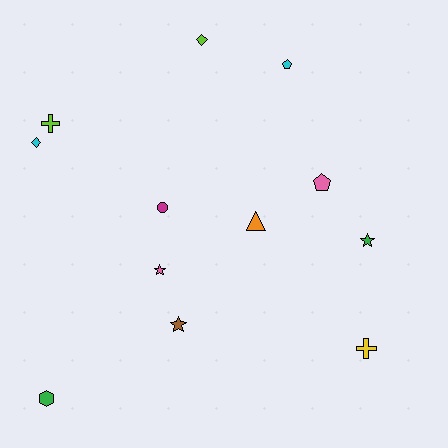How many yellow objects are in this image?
There is 1 yellow object.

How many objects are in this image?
There are 12 objects.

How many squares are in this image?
There are no squares.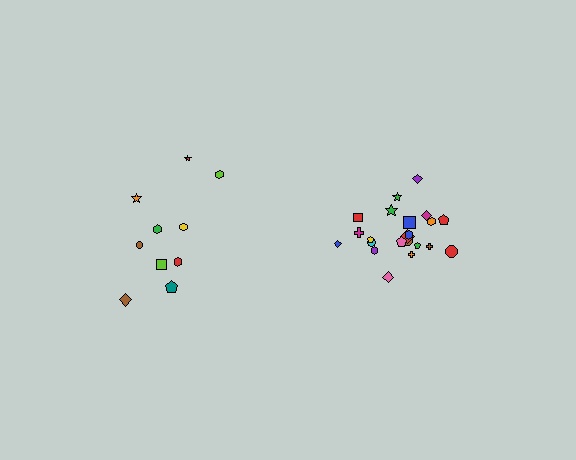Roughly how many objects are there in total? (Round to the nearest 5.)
Roughly 30 objects in total.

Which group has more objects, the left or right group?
The right group.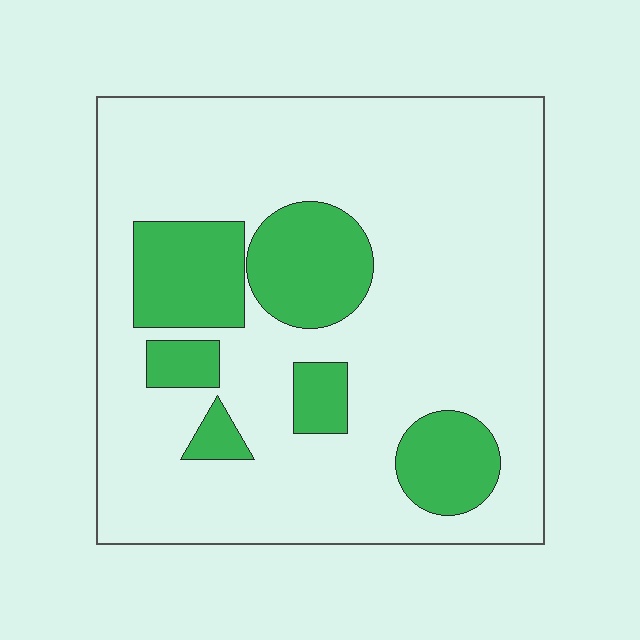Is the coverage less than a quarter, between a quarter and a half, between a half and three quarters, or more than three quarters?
Less than a quarter.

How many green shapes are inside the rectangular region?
6.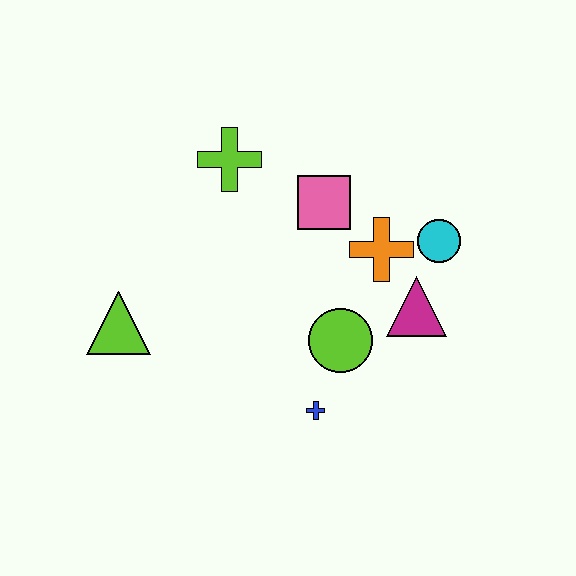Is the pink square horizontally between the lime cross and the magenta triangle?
Yes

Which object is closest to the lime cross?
The pink square is closest to the lime cross.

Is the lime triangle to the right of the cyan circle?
No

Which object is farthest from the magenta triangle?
The lime triangle is farthest from the magenta triangle.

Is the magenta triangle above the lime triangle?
Yes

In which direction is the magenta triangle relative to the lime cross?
The magenta triangle is to the right of the lime cross.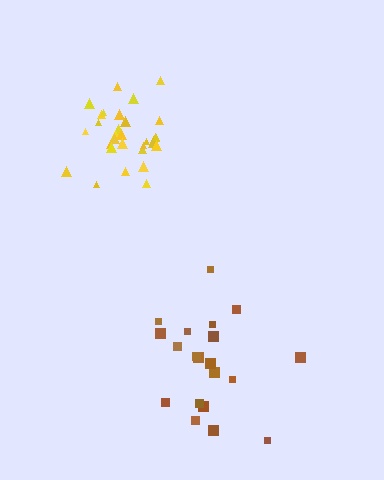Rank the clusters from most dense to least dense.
yellow, brown.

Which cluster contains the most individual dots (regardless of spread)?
Yellow (32).